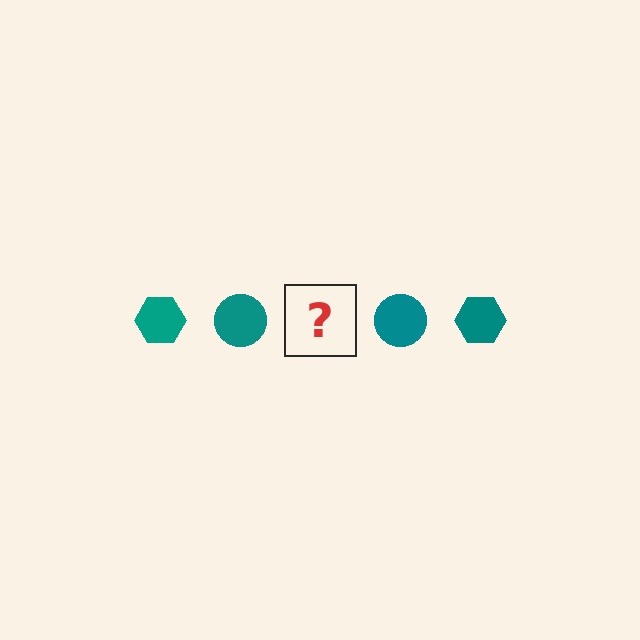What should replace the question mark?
The question mark should be replaced with a teal hexagon.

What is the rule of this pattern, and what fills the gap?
The rule is that the pattern cycles through hexagon, circle shapes in teal. The gap should be filled with a teal hexagon.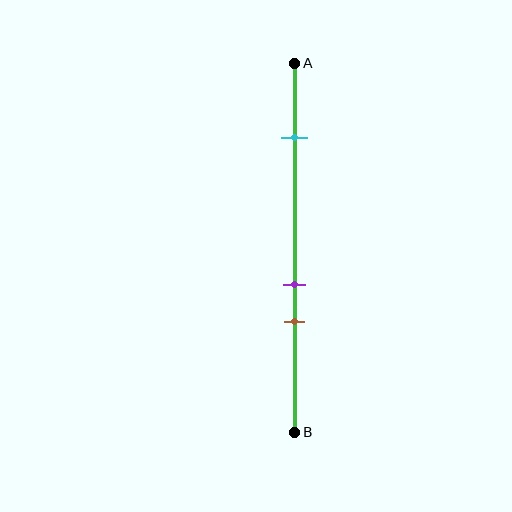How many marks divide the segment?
There are 3 marks dividing the segment.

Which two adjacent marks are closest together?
The purple and brown marks are the closest adjacent pair.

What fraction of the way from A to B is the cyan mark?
The cyan mark is approximately 20% (0.2) of the way from A to B.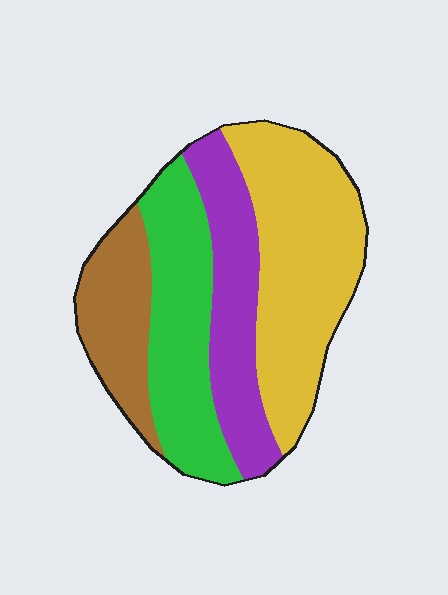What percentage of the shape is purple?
Purple takes up about one fifth (1/5) of the shape.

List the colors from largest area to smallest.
From largest to smallest: yellow, green, purple, brown.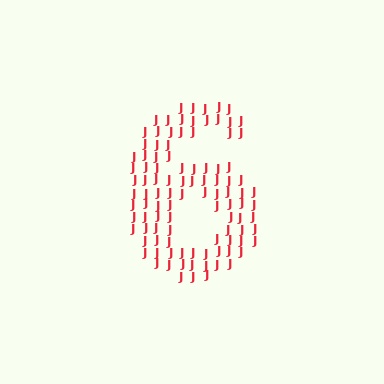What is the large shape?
The large shape is the digit 6.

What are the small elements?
The small elements are letter J's.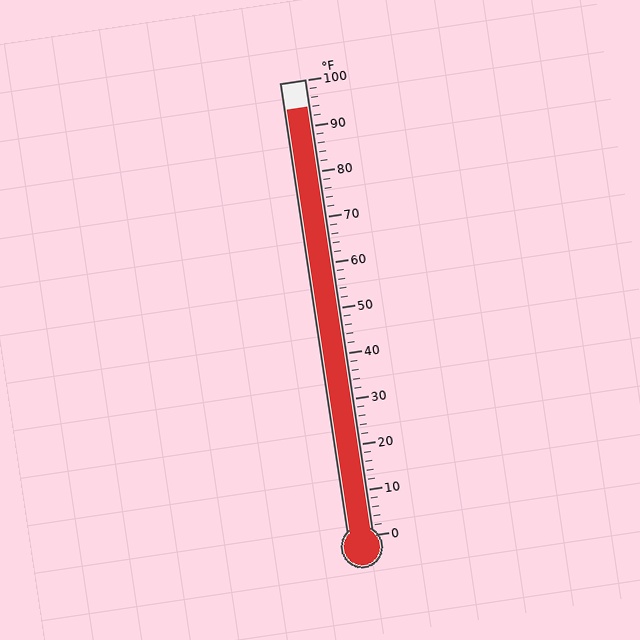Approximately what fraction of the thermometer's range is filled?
The thermometer is filled to approximately 95% of its range.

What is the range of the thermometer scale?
The thermometer scale ranges from 0°F to 100°F.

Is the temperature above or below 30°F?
The temperature is above 30°F.